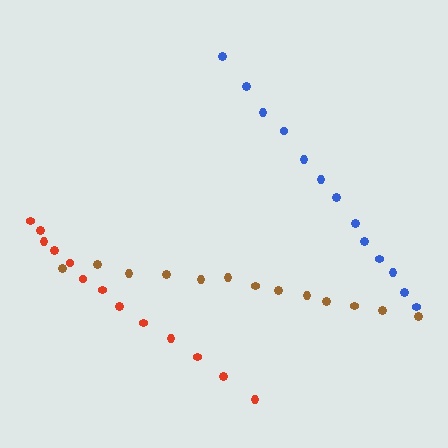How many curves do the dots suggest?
There are 3 distinct paths.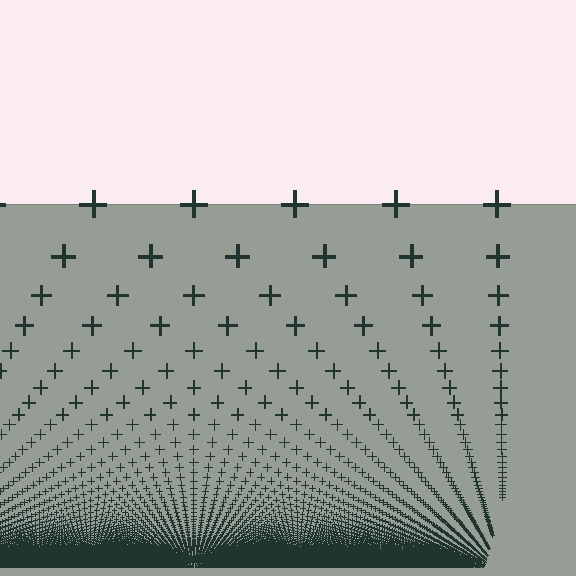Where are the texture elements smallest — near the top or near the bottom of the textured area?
Near the bottom.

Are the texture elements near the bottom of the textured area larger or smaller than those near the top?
Smaller. The gradient is inverted — elements near the bottom are smaller and denser.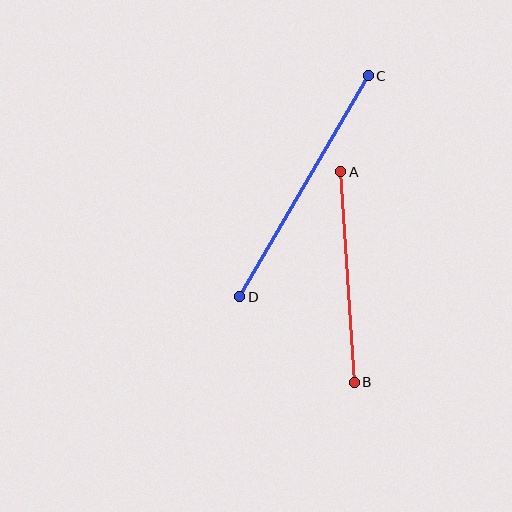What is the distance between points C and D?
The distance is approximately 255 pixels.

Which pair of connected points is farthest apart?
Points C and D are farthest apart.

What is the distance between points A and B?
The distance is approximately 211 pixels.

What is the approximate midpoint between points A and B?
The midpoint is at approximately (348, 277) pixels.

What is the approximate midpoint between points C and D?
The midpoint is at approximately (304, 186) pixels.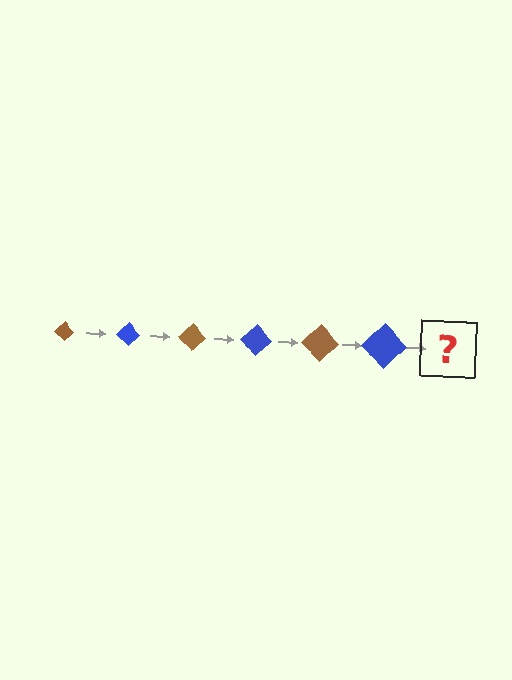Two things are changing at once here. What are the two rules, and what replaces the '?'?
The two rules are that the diamond grows larger each step and the color cycles through brown and blue. The '?' should be a brown diamond, larger than the previous one.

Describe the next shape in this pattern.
It should be a brown diamond, larger than the previous one.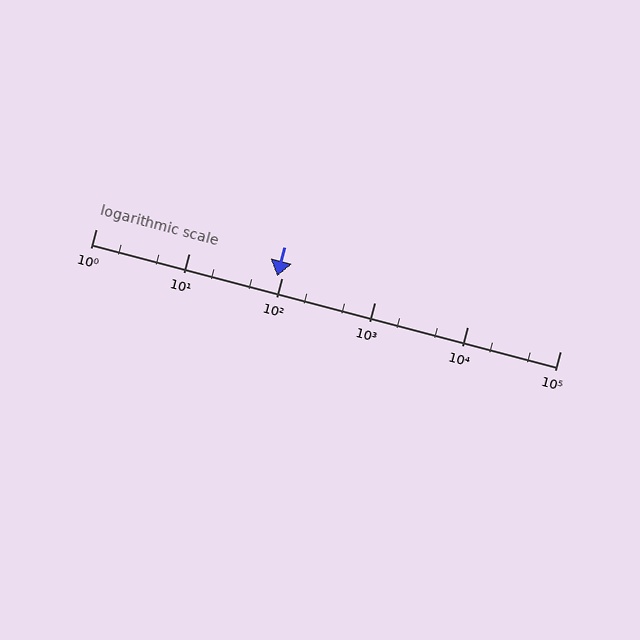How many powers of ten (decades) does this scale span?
The scale spans 5 decades, from 1 to 100000.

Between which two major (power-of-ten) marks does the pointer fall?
The pointer is between 10 and 100.